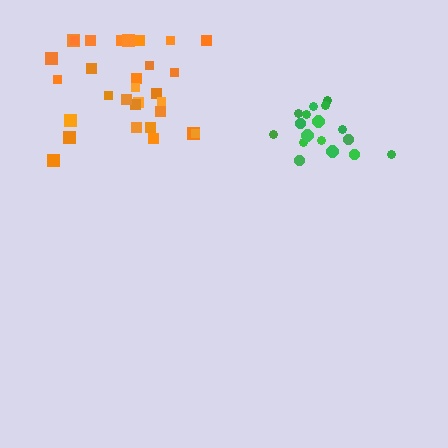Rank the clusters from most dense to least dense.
green, orange.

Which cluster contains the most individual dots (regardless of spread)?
Orange (30).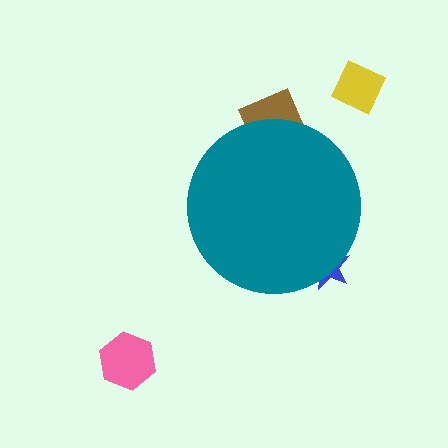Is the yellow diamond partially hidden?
No, the yellow diamond is fully visible.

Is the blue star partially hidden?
Yes, the blue star is partially hidden behind the teal circle.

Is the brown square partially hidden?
Yes, the brown square is partially hidden behind the teal circle.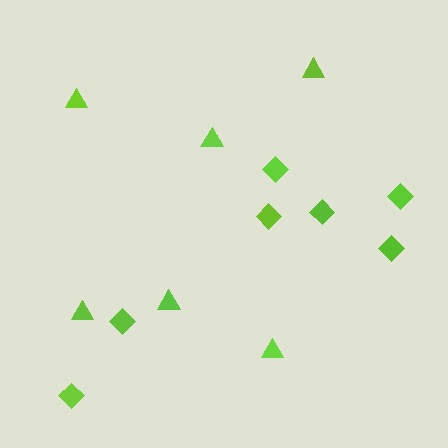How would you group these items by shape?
There are 2 groups: one group of diamonds (7) and one group of triangles (6).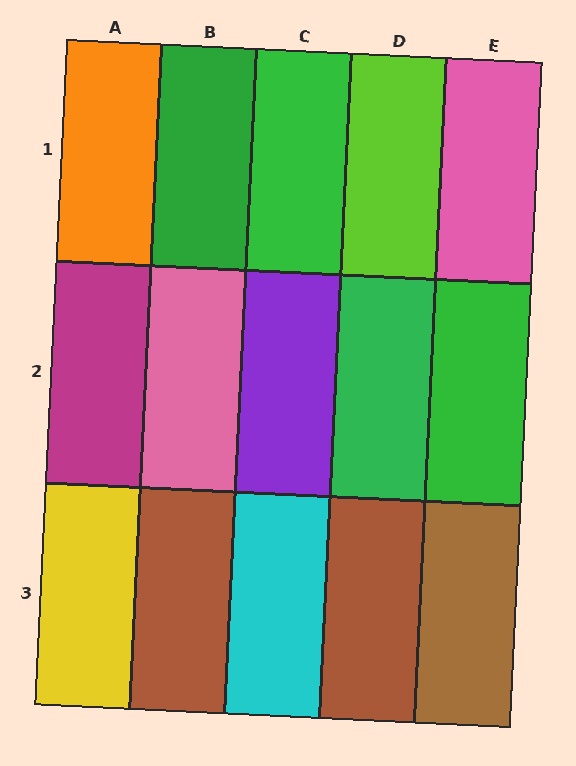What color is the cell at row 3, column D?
Brown.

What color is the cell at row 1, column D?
Lime.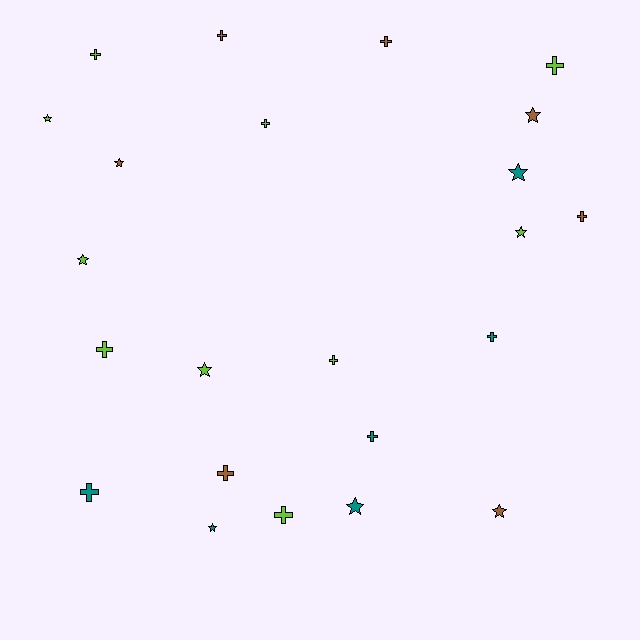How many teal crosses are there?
There are 3 teal crosses.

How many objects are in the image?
There are 23 objects.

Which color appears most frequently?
Lime, with 10 objects.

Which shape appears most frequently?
Cross, with 13 objects.